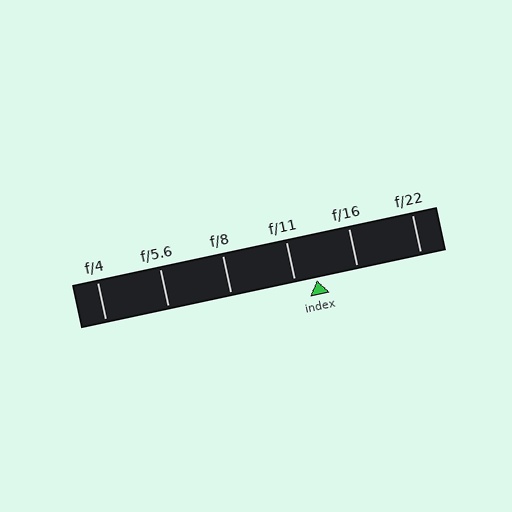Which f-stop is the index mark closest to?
The index mark is closest to f/11.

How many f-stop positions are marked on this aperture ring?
There are 6 f-stop positions marked.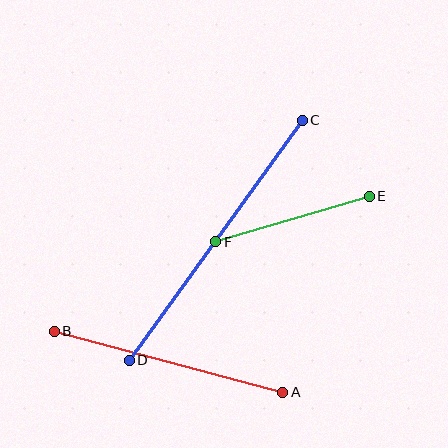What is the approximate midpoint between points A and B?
The midpoint is at approximately (168, 362) pixels.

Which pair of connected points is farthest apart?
Points C and D are farthest apart.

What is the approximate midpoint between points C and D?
The midpoint is at approximately (216, 240) pixels.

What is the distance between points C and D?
The distance is approximately 296 pixels.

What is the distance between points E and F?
The distance is approximately 160 pixels.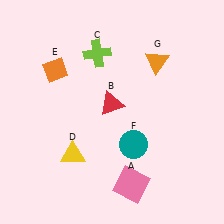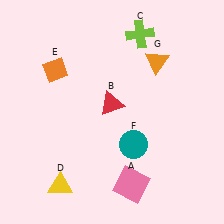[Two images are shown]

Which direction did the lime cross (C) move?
The lime cross (C) moved right.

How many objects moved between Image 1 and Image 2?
2 objects moved between the two images.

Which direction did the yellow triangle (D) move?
The yellow triangle (D) moved down.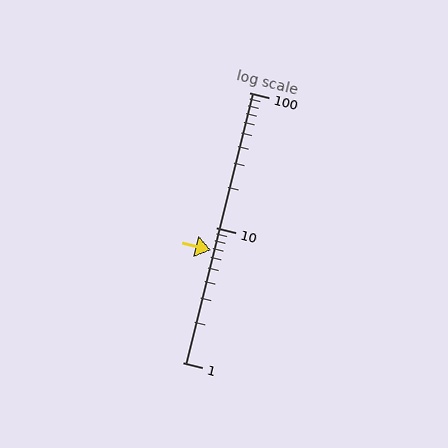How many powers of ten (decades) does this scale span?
The scale spans 2 decades, from 1 to 100.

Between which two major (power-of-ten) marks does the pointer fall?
The pointer is between 1 and 10.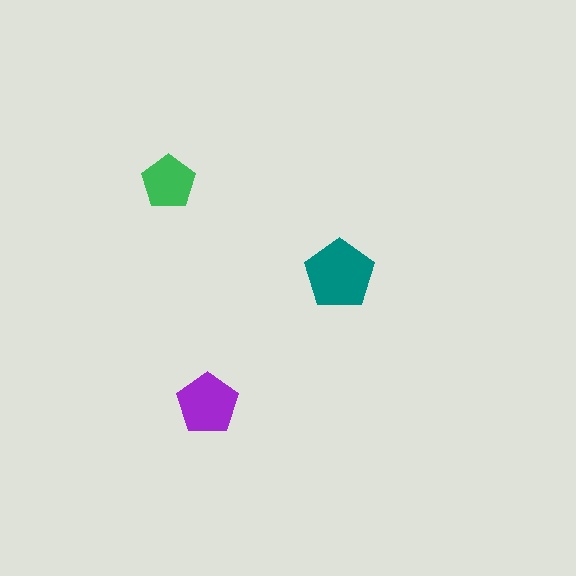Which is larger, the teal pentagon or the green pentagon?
The teal one.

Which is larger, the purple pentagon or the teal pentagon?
The teal one.